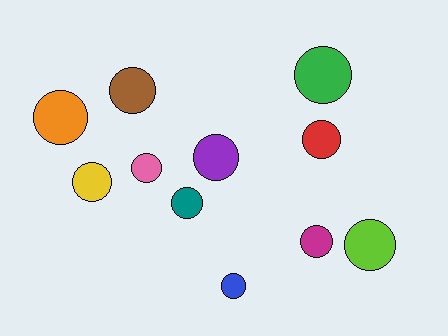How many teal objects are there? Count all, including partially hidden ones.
There is 1 teal object.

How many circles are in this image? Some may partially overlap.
There are 11 circles.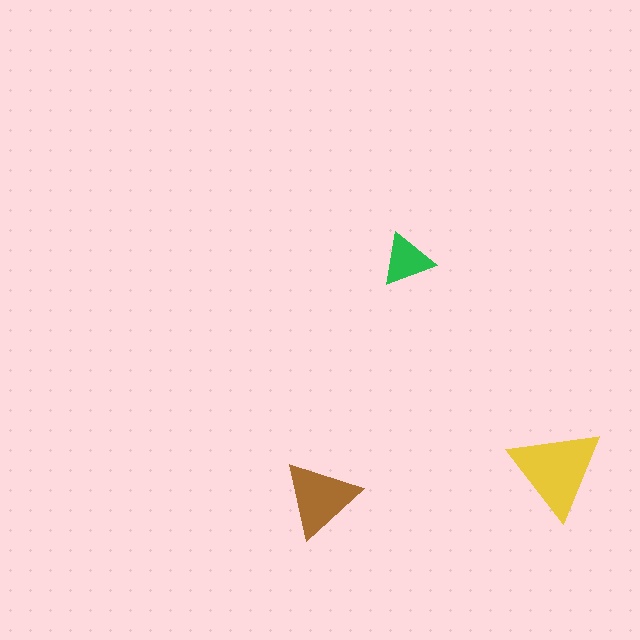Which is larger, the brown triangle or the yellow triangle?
The yellow one.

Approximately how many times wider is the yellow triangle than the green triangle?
About 2 times wider.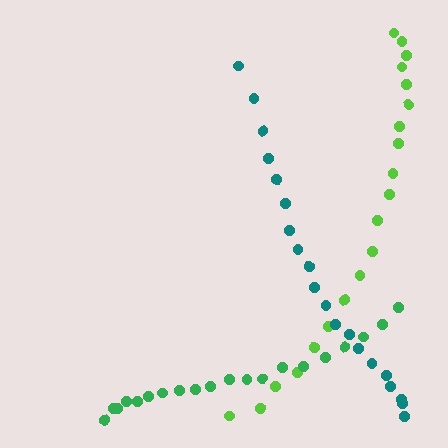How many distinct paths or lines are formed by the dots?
There are 3 distinct paths.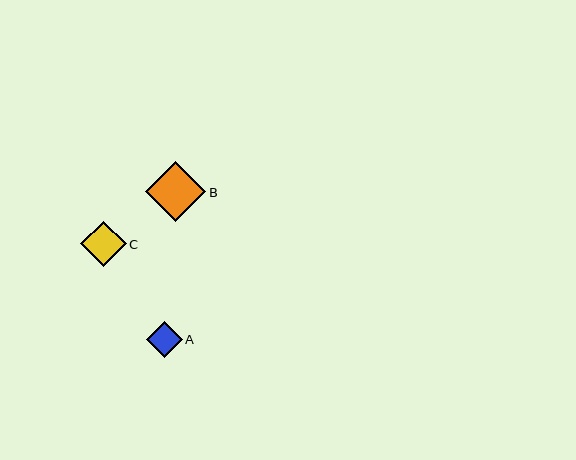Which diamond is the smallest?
Diamond A is the smallest with a size of approximately 36 pixels.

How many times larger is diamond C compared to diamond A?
Diamond C is approximately 1.3 times the size of diamond A.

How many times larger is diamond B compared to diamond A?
Diamond B is approximately 1.7 times the size of diamond A.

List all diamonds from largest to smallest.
From largest to smallest: B, C, A.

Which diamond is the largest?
Diamond B is the largest with a size of approximately 60 pixels.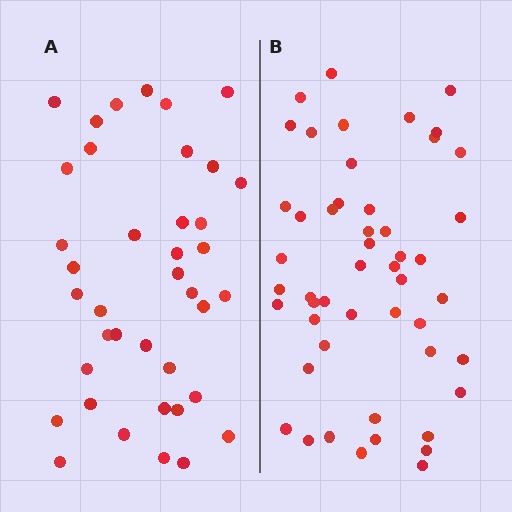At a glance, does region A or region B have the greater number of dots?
Region B (the right region) has more dots.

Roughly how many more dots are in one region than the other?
Region B has roughly 12 or so more dots than region A.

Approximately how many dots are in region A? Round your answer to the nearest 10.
About 40 dots. (The exact count is 39, which rounds to 40.)